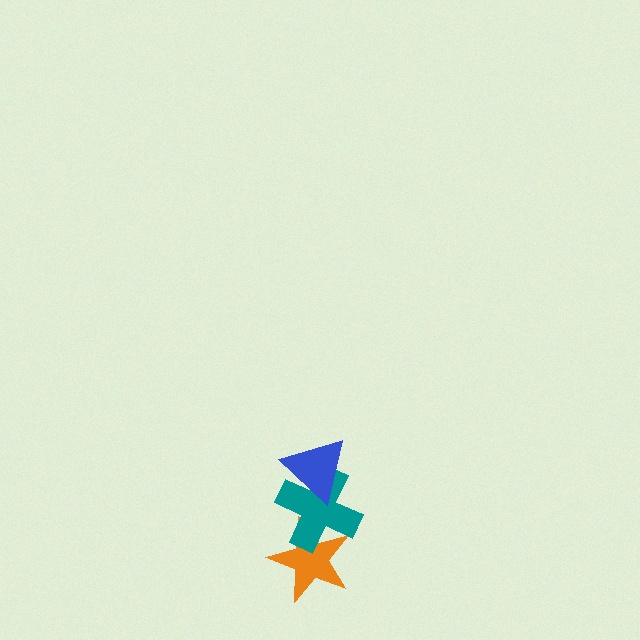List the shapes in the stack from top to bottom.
From top to bottom: the blue triangle, the teal cross, the orange star.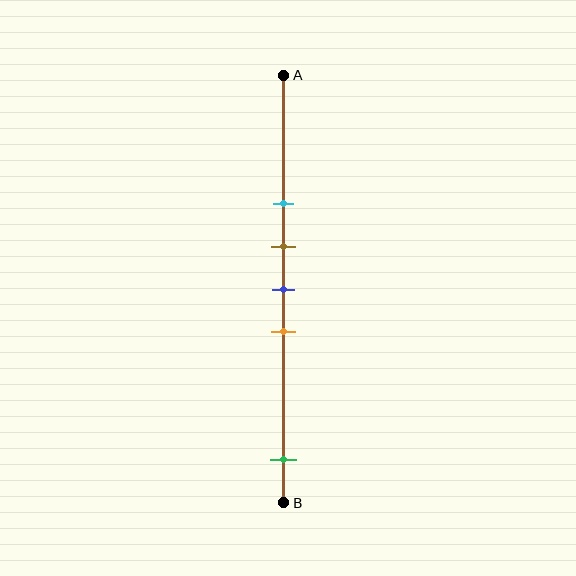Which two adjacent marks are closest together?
The brown and blue marks are the closest adjacent pair.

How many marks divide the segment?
There are 5 marks dividing the segment.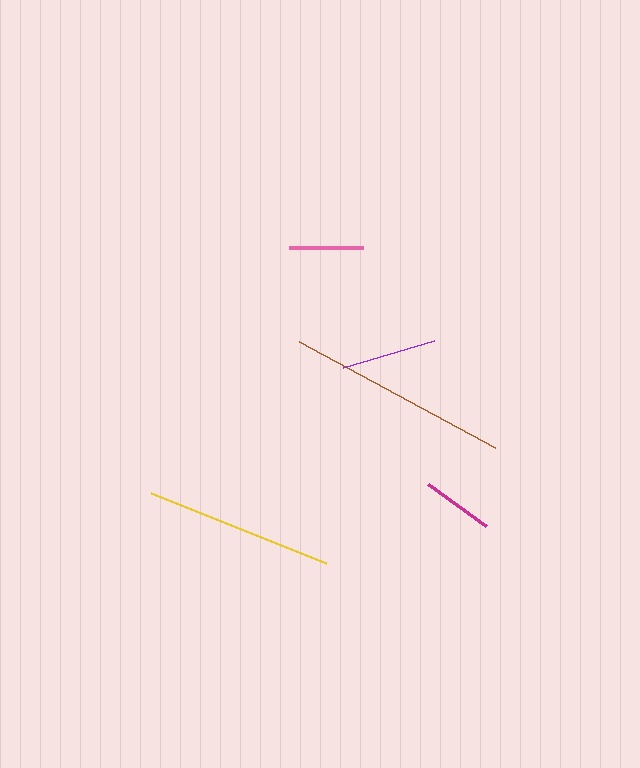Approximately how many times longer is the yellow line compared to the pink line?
The yellow line is approximately 2.5 times the length of the pink line.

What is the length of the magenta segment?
The magenta segment is approximately 72 pixels long.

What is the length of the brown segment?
The brown segment is approximately 222 pixels long.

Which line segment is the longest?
The brown line is the longest at approximately 222 pixels.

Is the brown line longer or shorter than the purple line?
The brown line is longer than the purple line.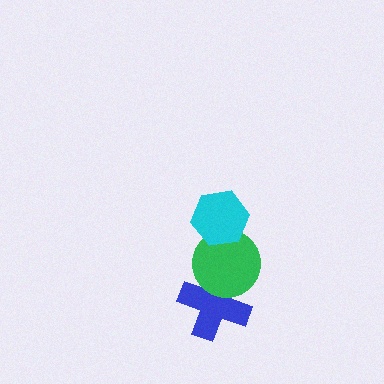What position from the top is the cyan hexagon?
The cyan hexagon is 1st from the top.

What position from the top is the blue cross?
The blue cross is 3rd from the top.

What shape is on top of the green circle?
The cyan hexagon is on top of the green circle.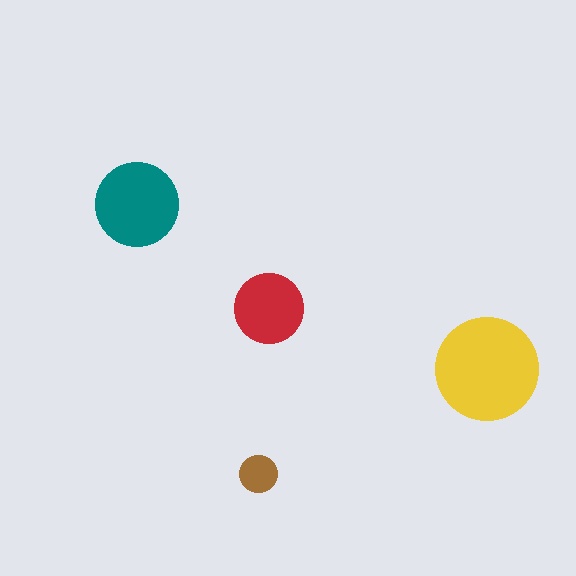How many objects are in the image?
There are 4 objects in the image.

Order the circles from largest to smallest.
the yellow one, the teal one, the red one, the brown one.